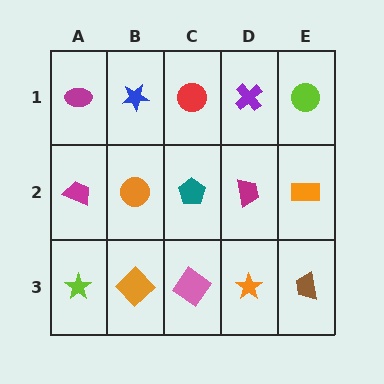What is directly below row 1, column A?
A magenta trapezoid.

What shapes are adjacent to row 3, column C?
A teal pentagon (row 2, column C), an orange diamond (row 3, column B), an orange star (row 3, column D).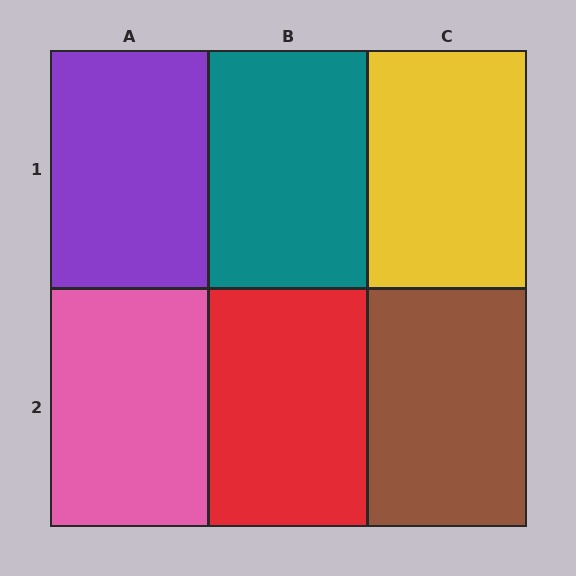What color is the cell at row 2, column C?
Brown.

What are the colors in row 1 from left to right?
Purple, teal, yellow.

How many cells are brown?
1 cell is brown.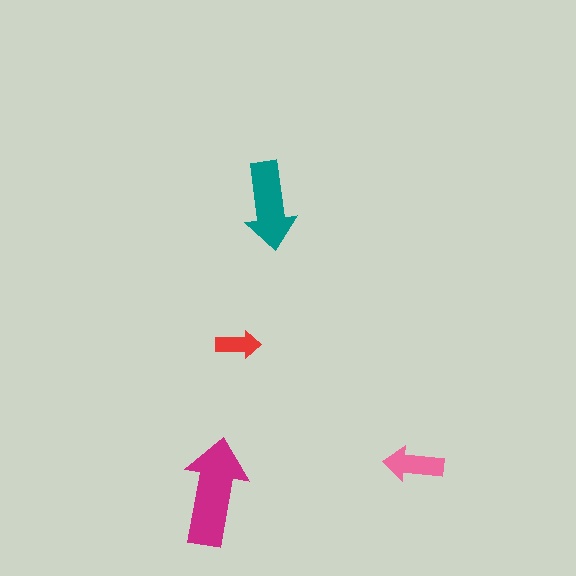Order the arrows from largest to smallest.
the magenta one, the teal one, the pink one, the red one.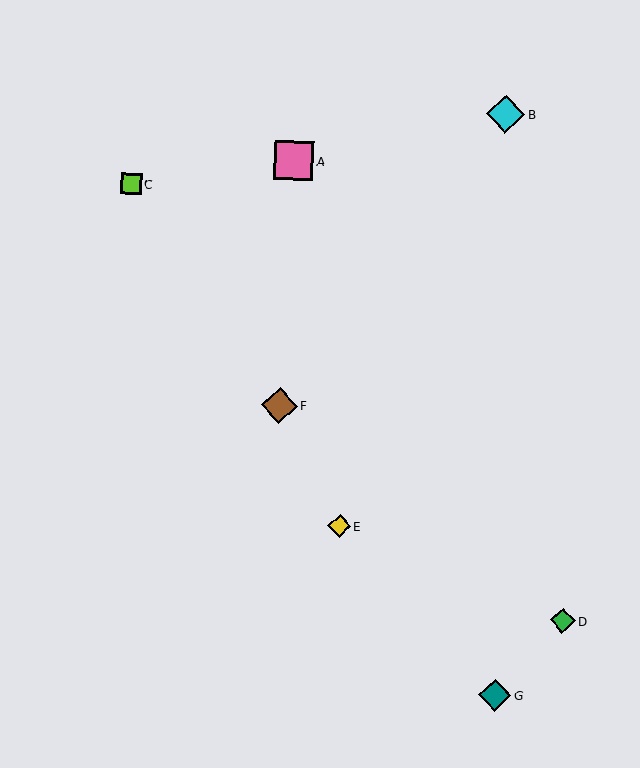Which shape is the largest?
The pink square (labeled A) is the largest.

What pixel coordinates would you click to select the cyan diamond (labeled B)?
Click at (505, 114) to select the cyan diamond B.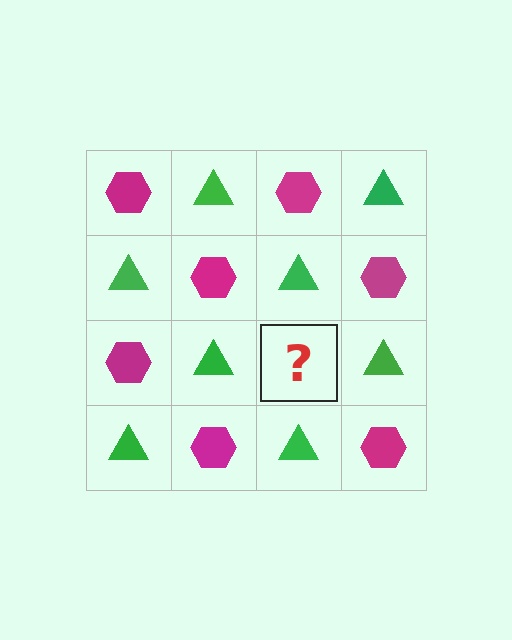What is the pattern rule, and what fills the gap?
The rule is that it alternates magenta hexagon and green triangle in a checkerboard pattern. The gap should be filled with a magenta hexagon.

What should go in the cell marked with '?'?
The missing cell should contain a magenta hexagon.